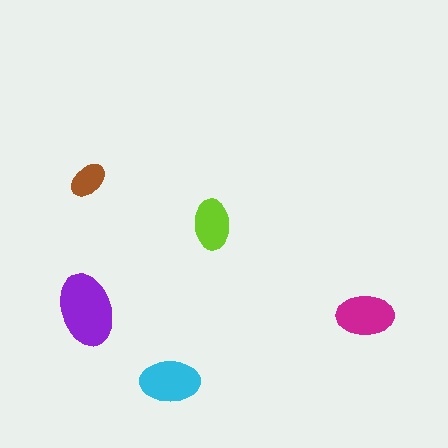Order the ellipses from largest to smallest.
the purple one, the cyan one, the magenta one, the lime one, the brown one.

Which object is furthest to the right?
The magenta ellipse is rightmost.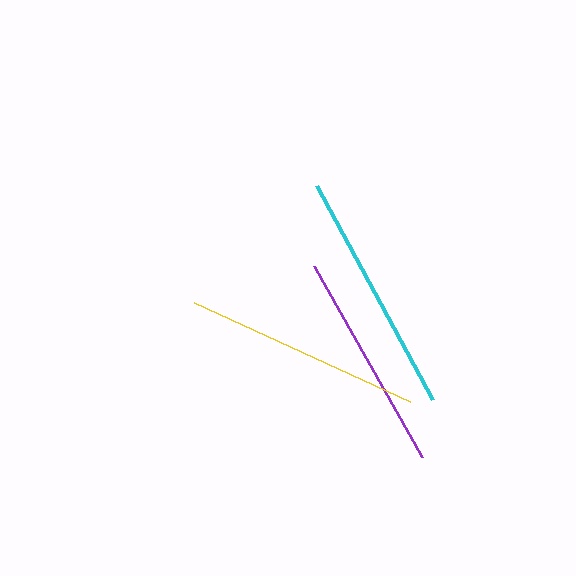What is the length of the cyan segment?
The cyan segment is approximately 244 pixels long.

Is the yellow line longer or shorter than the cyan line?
The cyan line is longer than the yellow line.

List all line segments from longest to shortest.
From longest to shortest: cyan, yellow, purple.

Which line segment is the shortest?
The purple line is the shortest at approximately 220 pixels.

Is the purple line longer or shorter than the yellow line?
The yellow line is longer than the purple line.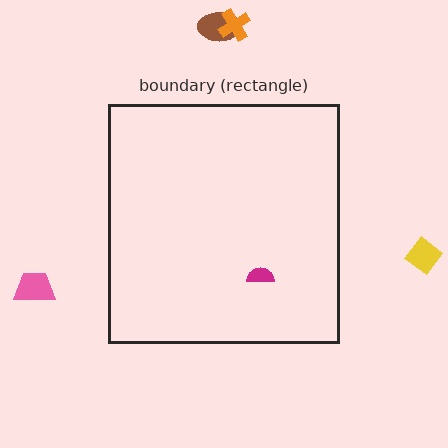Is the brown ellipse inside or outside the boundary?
Outside.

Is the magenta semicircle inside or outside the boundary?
Inside.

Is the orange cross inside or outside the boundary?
Outside.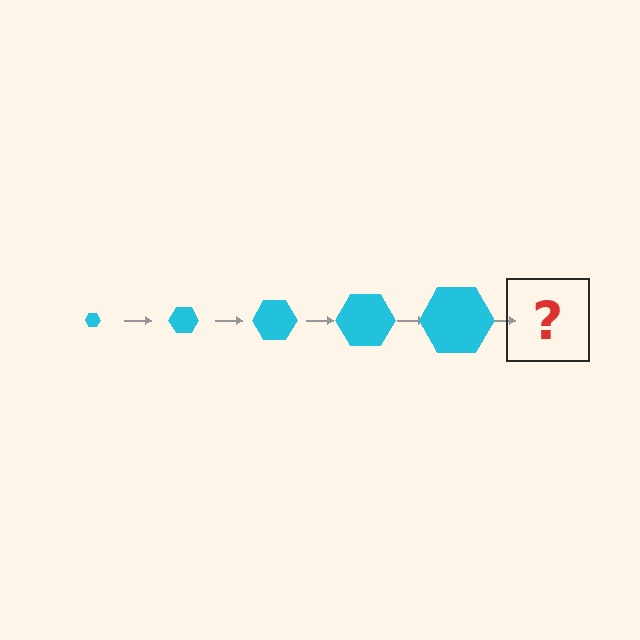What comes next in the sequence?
The next element should be a cyan hexagon, larger than the previous one.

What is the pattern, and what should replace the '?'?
The pattern is that the hexagon gets progressively larger each step. The '?' should be a cyan hexagon, larger than the previous one.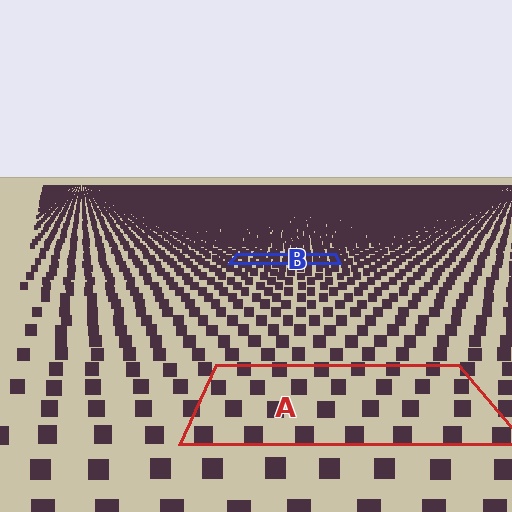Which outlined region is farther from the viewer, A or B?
Region B is farther from the viewer — the texture elements inside it appear smaller and more densely packed.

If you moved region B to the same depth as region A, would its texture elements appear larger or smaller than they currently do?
They would appear larger. At a closer depth, the same texture elements are projected at a bigger on-screen size.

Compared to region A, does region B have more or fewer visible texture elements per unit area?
Region B has more texture elements per unit area — they are packed more densely because it is farther away.